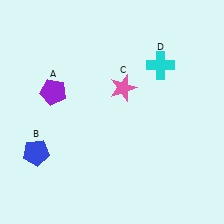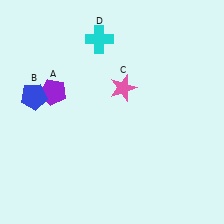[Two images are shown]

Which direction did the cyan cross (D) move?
The cyan cross (D) moved left.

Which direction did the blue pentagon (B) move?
The blue pentagon (B) moved up.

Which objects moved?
The objects that moved are: the blue pentagon (B), the cyan cross (D).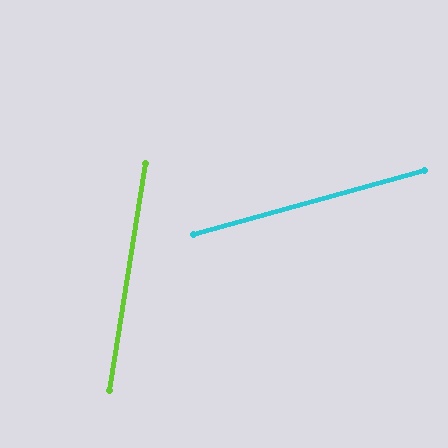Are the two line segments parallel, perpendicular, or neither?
Neither parallel nor perpendicular — they differ by about 66°.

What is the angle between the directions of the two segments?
Approximately 66 degrees.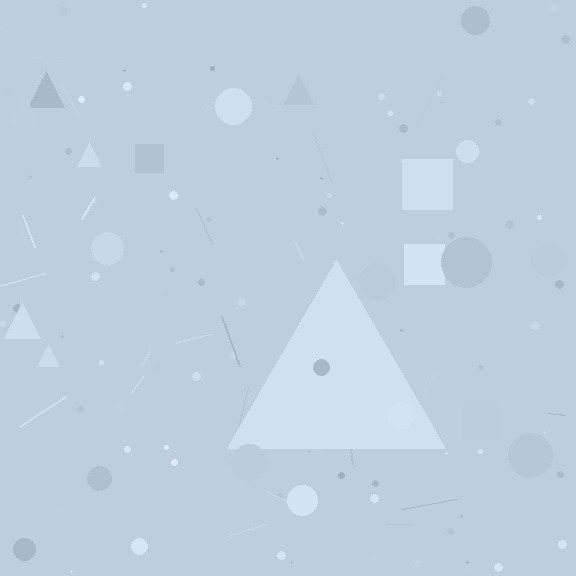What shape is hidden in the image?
A triangle is hidden in the image.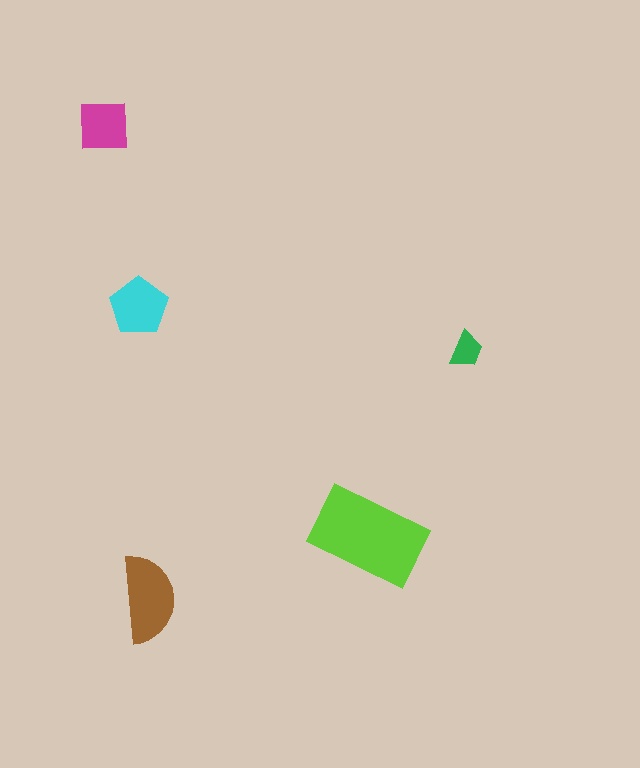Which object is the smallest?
The green trapezoid.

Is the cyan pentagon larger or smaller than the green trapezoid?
Larger.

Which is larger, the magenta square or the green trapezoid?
The magenta square.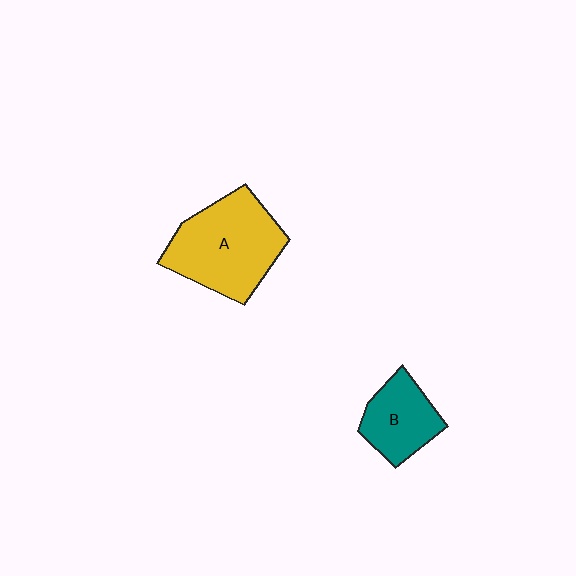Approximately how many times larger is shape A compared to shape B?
Approximately 1.8 times.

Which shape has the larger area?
Shape A (yellow).